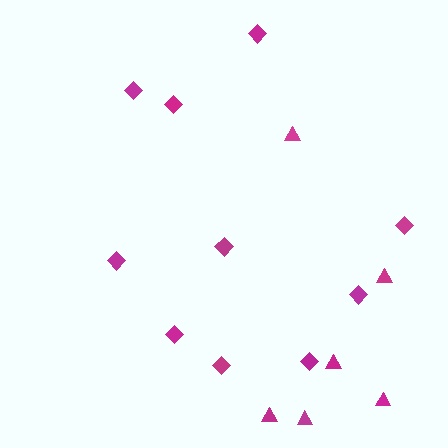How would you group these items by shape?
There are 2 groups: one group of triangles (6) and one group of diamonds (10).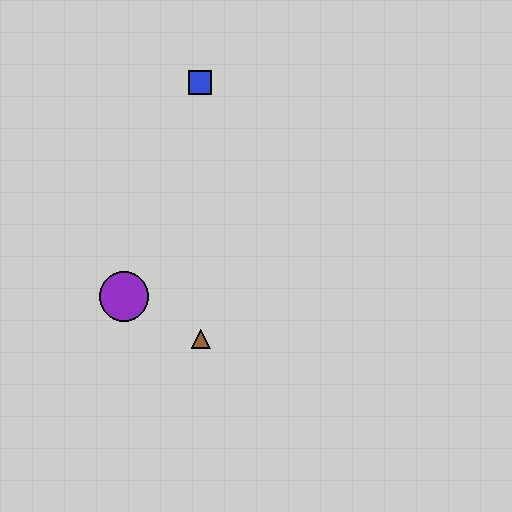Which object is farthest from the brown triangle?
The blue square is farthest from the brown triangle.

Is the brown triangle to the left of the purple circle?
No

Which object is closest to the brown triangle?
The purple circle is closest to the brown triangle.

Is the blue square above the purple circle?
Yes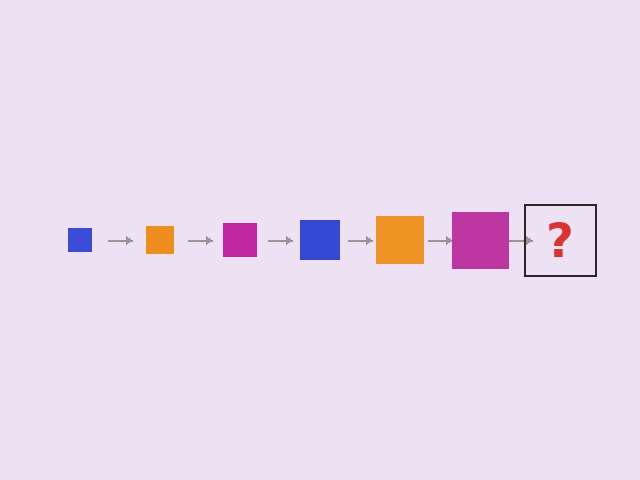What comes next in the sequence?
The next element should be a blue square, larger than the previous one.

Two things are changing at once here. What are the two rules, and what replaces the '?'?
The two rules are that the square grows larger each step and the color cycles through blue, orange, and magenta. The '?' should be a blue square, larger than the previous one.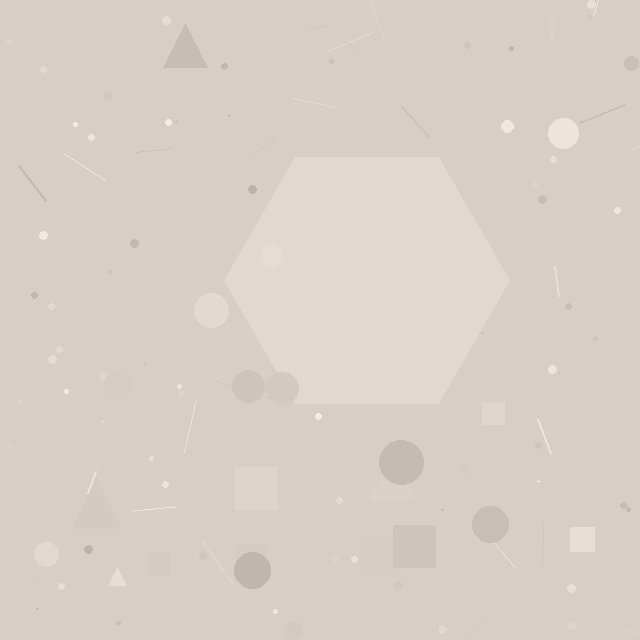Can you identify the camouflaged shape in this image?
The camouflaged shape is a hexagon.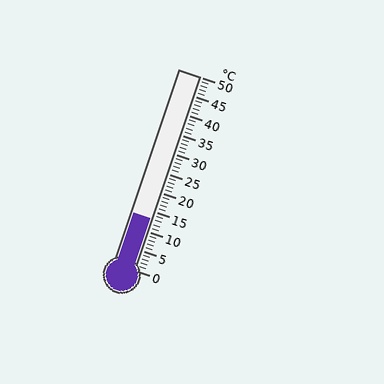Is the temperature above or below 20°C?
The temperature is below 20°C.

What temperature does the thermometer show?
The thermometer shows approximately 13°C.